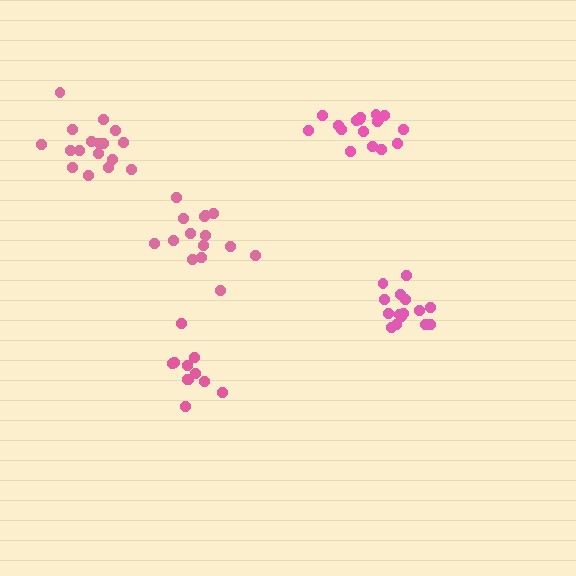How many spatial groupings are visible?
There are 5 spatial groupings.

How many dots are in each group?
Group 1: 11 dots, Group 2: 17 dots, Group 3: 16 dots, Group 4: 15 dots, Group 5: 17 dots (76 total).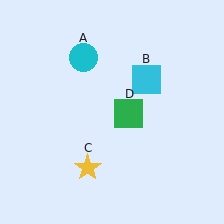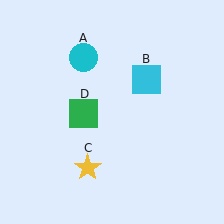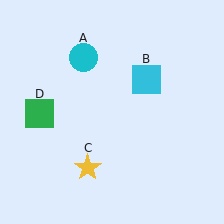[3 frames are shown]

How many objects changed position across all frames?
1 object changed position: green square (object D).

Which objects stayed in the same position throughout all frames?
Cyan circle (object A) and cyan square (object B) and yellow star (object C) remained stationary.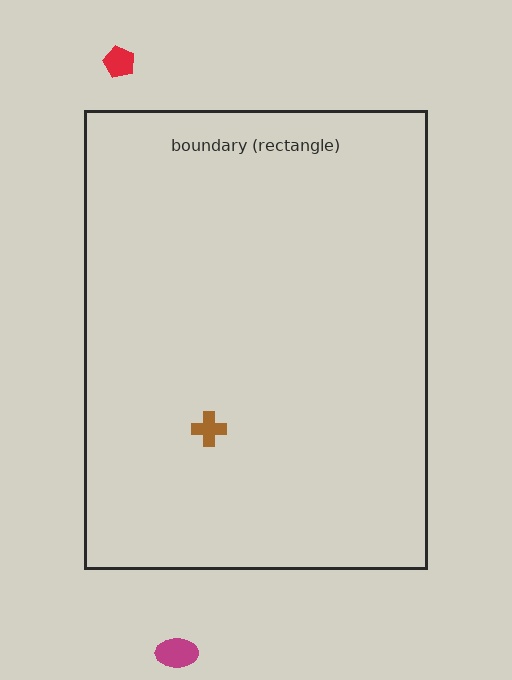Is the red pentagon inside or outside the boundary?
Outside.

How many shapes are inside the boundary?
1 inside, 2 outside.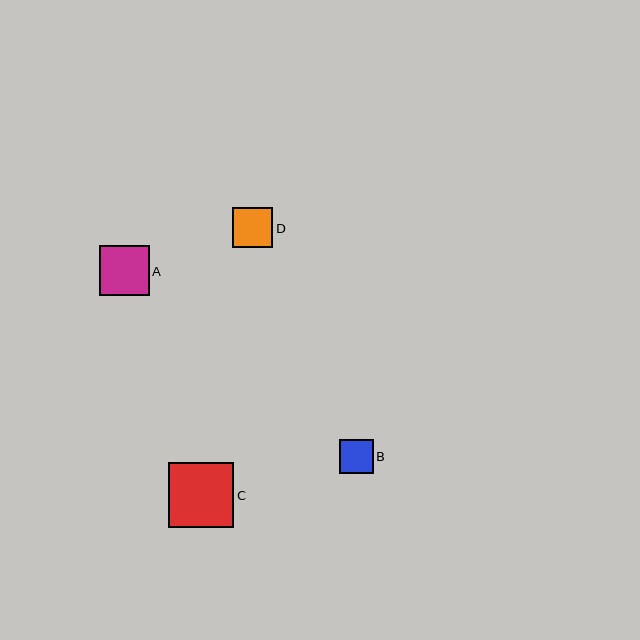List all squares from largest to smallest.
From largest to smallest: C, A, D, B.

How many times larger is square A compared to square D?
Square A is approximately 1.2 times the size of square D.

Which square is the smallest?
Square B is the smallest with a size of approximately 34 pixels.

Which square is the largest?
Square C is the largest with a size of approximately 66 pixels.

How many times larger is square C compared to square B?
Square C is approximately 1.9 times the size of square B.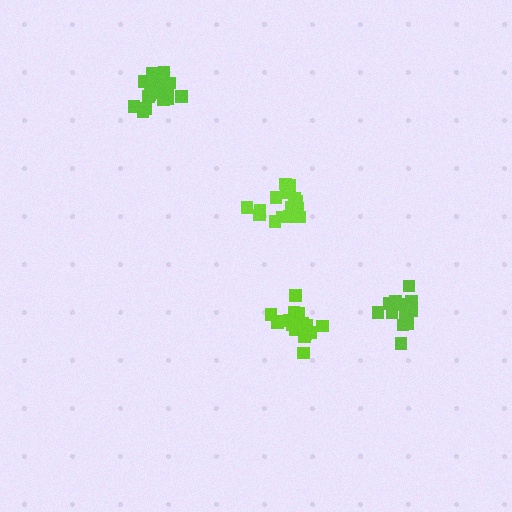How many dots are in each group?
Group 1: 20 dots, Group 2: 14 dots, Group 3: 18 dots, Group 4: 18 dots (70 total).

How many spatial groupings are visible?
There are 4 spatial groupings.